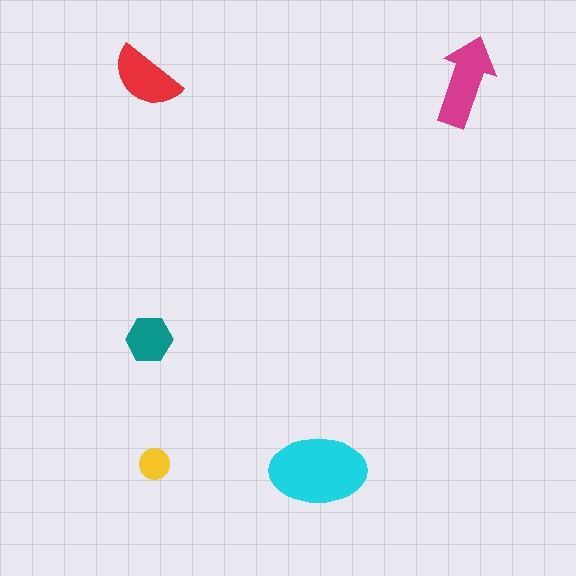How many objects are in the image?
There are 5 objects in the image.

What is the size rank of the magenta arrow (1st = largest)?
2nd.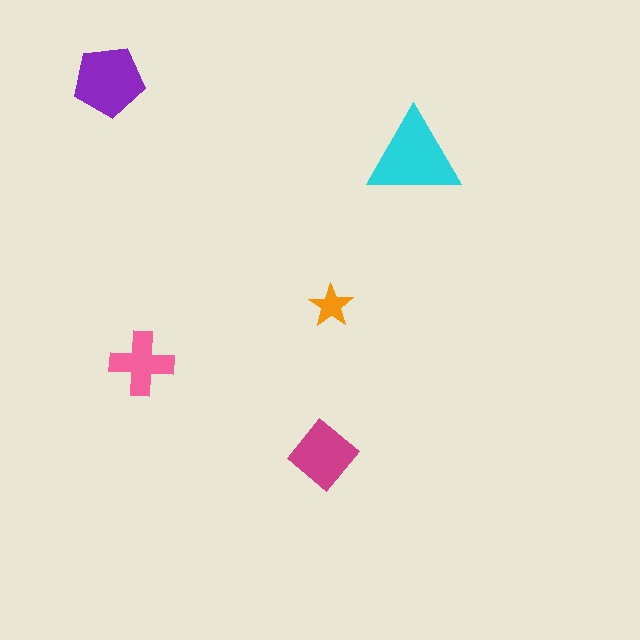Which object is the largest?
The cyan triangle.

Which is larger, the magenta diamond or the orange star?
The magenta diamond.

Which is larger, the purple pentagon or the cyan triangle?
The cyan triangle.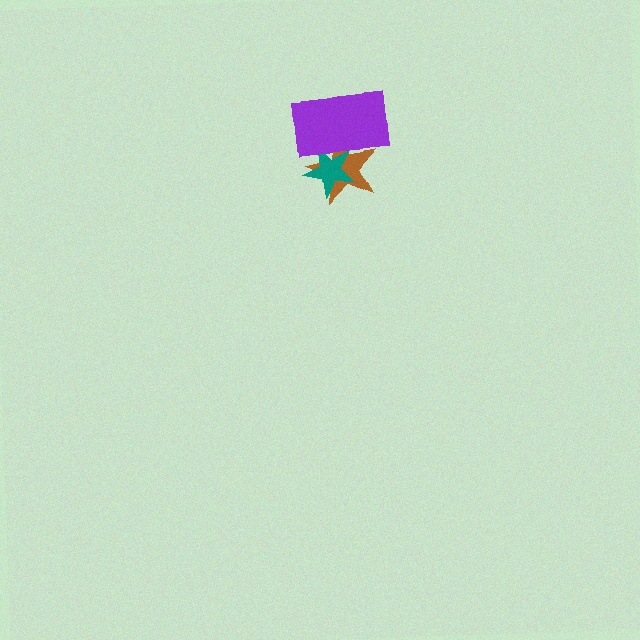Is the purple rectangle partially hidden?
No, no other shape covers it.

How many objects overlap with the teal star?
2 objects overlap with the teal star.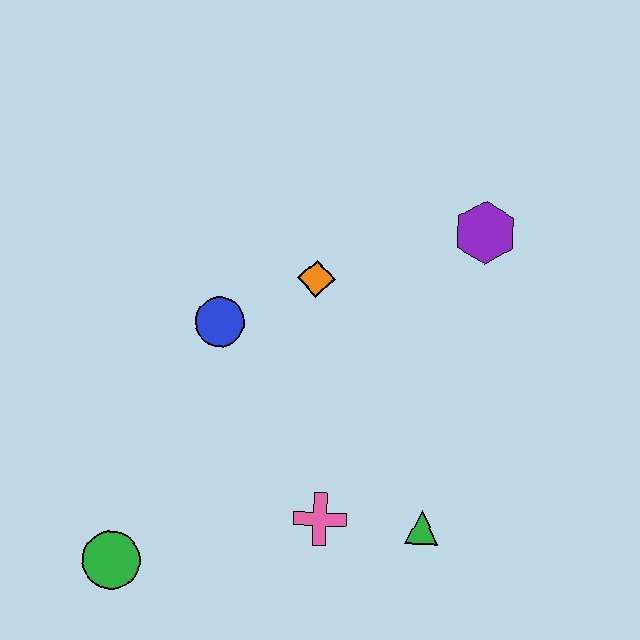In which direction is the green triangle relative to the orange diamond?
The green triangle is below the orange diamond.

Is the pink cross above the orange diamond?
No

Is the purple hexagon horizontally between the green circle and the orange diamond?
No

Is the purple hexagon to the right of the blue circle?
Yes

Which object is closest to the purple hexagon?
The orange diamond is closest to the purple hexagon.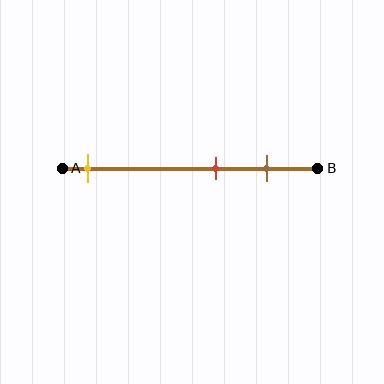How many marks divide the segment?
There are 3 marks dividing the segment.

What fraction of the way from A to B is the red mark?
The red mark is approximately 60% (0.6) of the way from A to B.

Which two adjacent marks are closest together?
The red and brown marks are the closest adjacent pair.